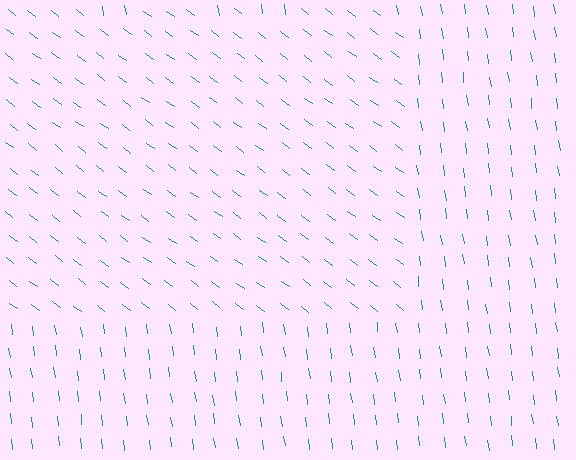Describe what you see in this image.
The image is filled with small teal line segments. A rectangle region in the image has lines oriented differently from the surrounding lines, creating a visible texture boundary.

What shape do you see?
I see a rectangle.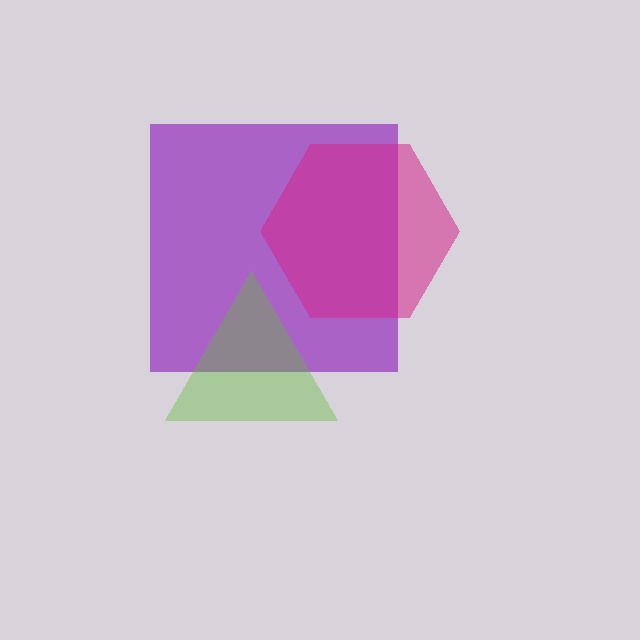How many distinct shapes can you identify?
There are 3 distinct shapes: a purple square, a lime triangle, a magenta hexagon.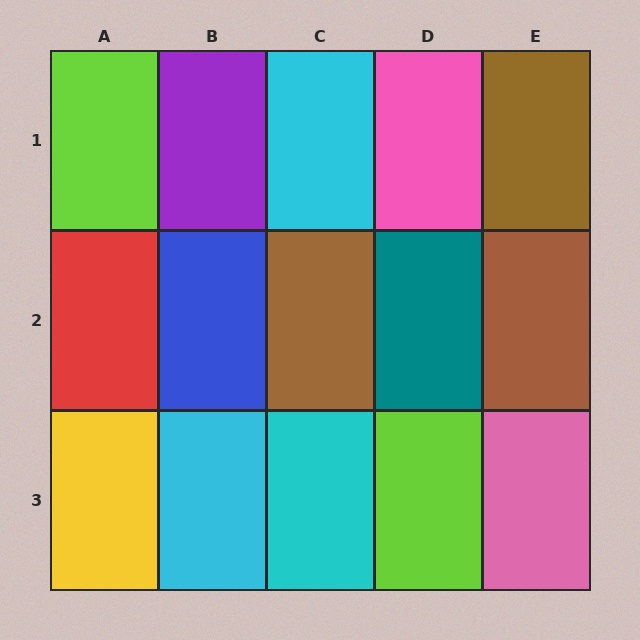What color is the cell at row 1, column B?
Purple.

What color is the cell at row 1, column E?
Brown.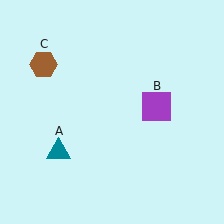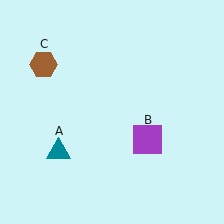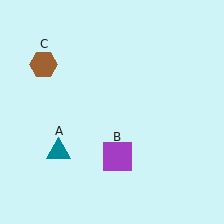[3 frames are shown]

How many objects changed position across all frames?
1 object changed position: purple square (object B).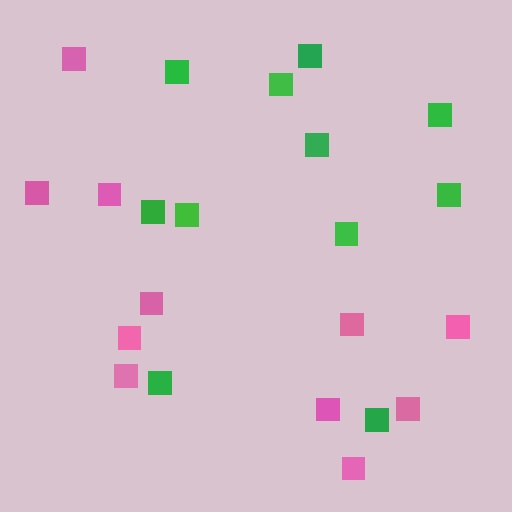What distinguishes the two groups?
There are 2 groups: one group of green squares (11) and one group of pink squares (11).